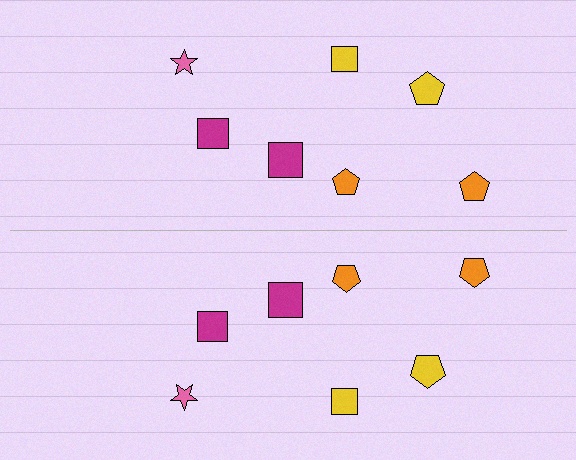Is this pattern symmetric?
Yes, this pattern has bilateral (reflection) symmetry.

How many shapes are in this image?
There are 14 shapes in this image.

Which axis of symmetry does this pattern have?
The pattern has a horizontal axis of symmetry running through the center of the image.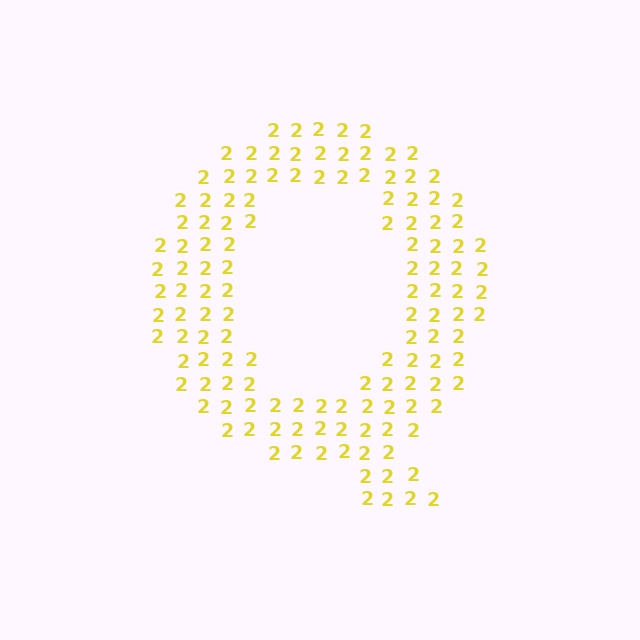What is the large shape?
The large shape is the letter Q.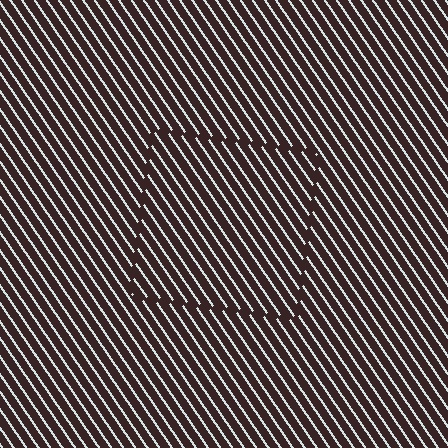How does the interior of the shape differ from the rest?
The interior of the shape contains the same grating, shifted by half a period — the contour is defined by the phase discontinuity where line-ends from the inner and outer gratings abut.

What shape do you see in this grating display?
An illusory square. The interior of the shape contains the same grating, shifted by half a period — the contour is defined by the phase discontinuity where line-ends from the inner and outer gratings abut.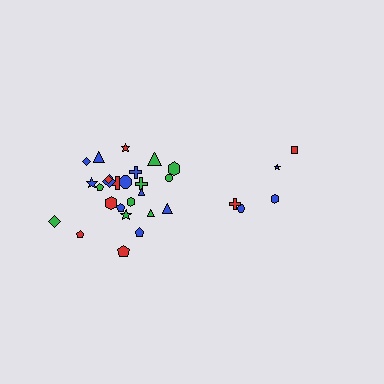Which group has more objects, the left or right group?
The left group.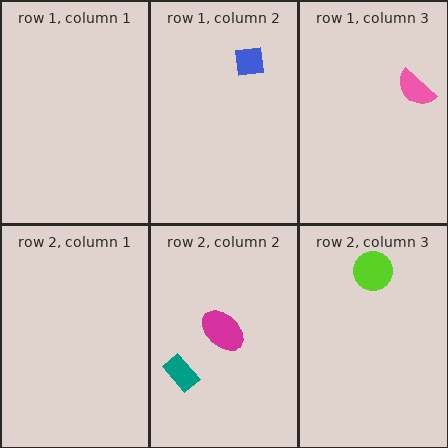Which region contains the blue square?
The row 1, column 2 region.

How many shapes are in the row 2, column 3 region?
1.